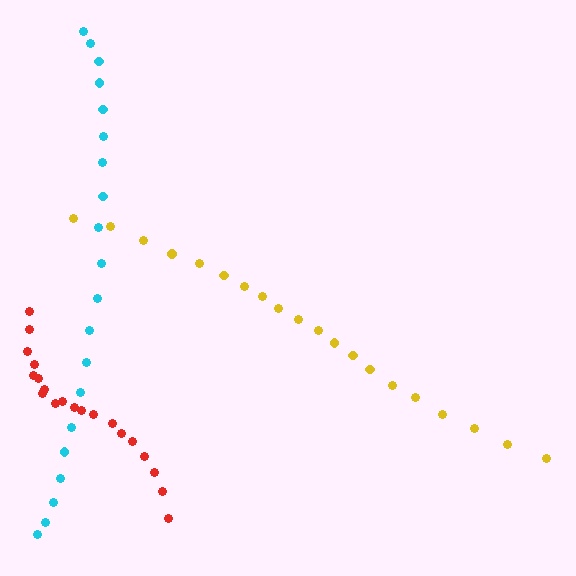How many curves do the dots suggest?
There are 3 distinct paths.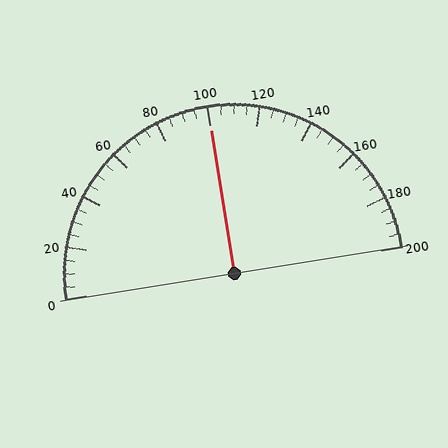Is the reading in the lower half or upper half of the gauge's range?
The reading is in the upper half of the range (0 to 200).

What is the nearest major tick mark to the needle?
The nearest major tick mark is 100.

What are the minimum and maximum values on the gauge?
The gauge ranges from 0 to 200.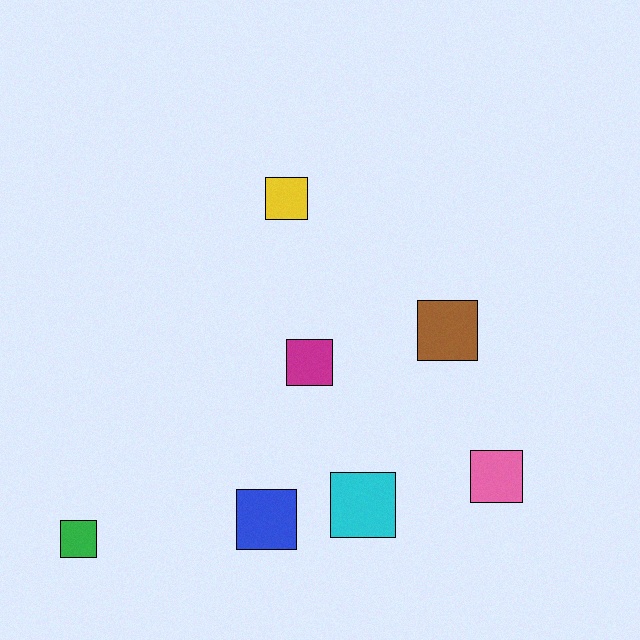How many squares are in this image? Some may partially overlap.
There are 7 squares.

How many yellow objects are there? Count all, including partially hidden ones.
There is 1 yellow object.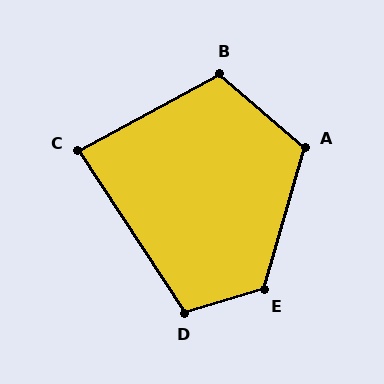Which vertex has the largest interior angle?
E, at approximately 122 degrees.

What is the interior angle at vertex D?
Approximately 107 degrees (obtuse).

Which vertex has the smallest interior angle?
C, at approximately 85 degrees.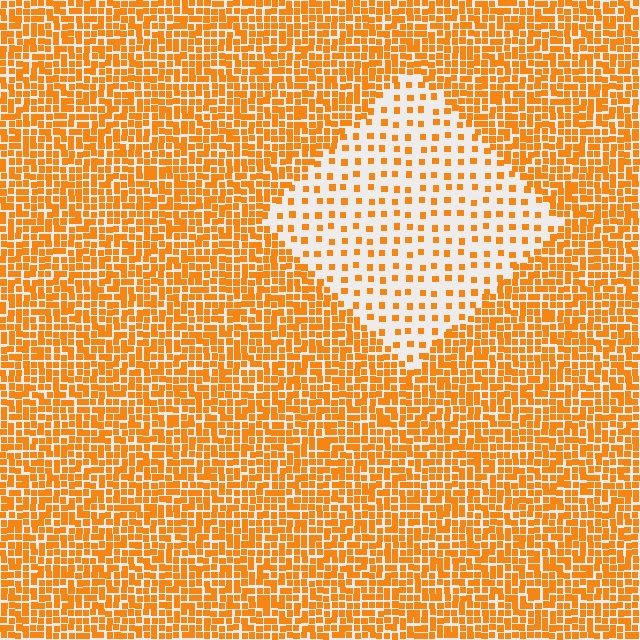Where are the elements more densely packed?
The elements are more densely packed outside the diamond boundary.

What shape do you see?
I see a diamond.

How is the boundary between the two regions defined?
The boundary is defined by a change in element density (approximately 3.0x ratio). All elements are the same color, size, and shape.